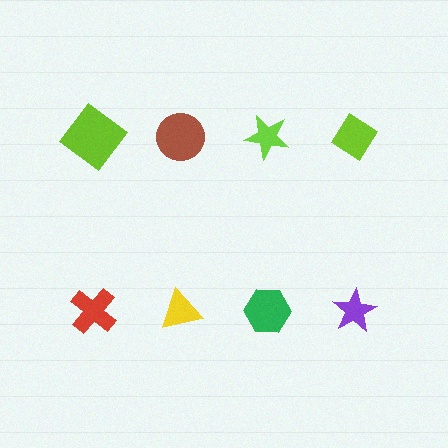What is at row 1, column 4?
A lime diamond.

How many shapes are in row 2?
4 shapes.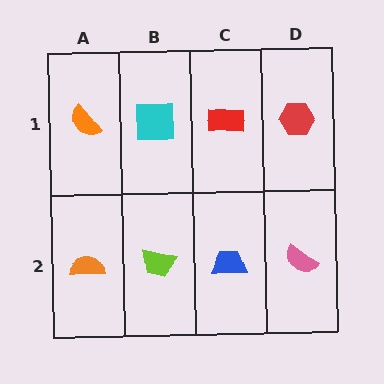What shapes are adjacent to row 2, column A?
An orange semicircle (row 1, column A), a lime trapezoid (row 2, column B).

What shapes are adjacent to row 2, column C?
A red rectangle (row 1, column C), a lime trapezoid (row 2, column B), a pink semicircle (row 2, column D).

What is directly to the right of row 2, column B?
A blue trapezoid.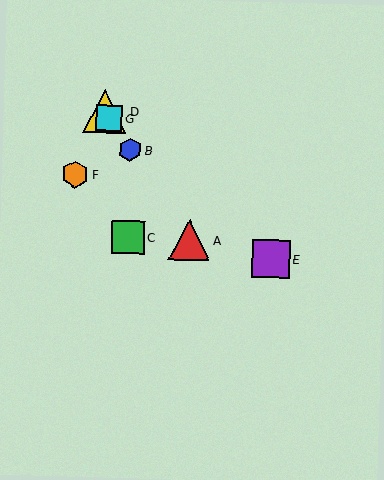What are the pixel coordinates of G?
Object G is at (109, 118).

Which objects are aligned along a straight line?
Objects A, B, D, G are aligned along a straight line.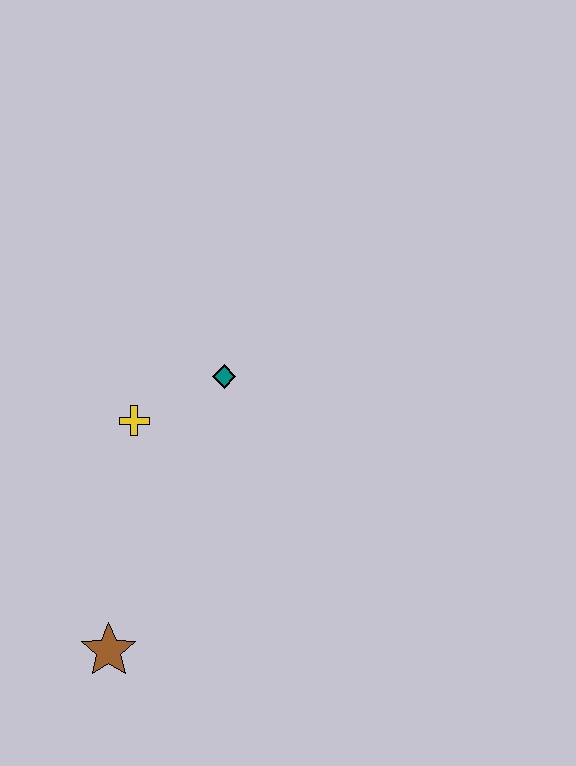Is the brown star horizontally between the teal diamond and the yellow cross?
No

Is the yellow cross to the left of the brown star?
No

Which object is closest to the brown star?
The yellow cross is closest to the brown star.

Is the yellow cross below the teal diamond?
Yes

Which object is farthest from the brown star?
The teal diamond is farthest from the brown star.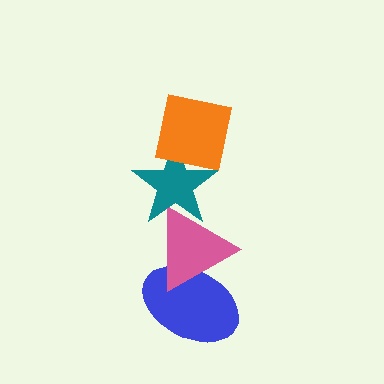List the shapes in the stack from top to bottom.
From top to bottom: the orange square, the teal star, the pink triangle, the blue ellipse.